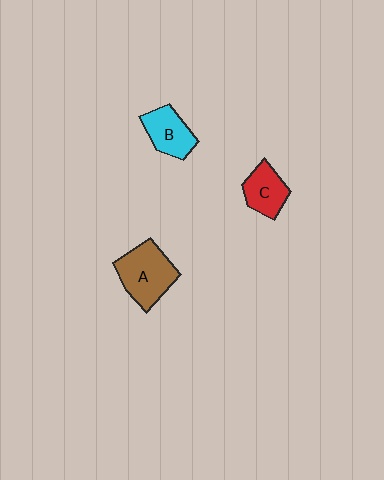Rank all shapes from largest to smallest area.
From largest to smallest: A (brown), B (cyan), C (red).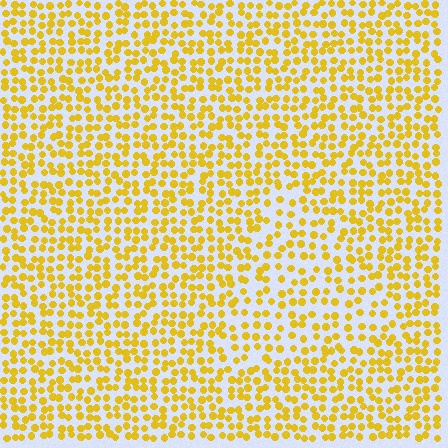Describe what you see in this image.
The image contains small yellow elements arranged at two different densities. A triangle-shaped region is visible where the elements are less densely packed than the surrounding area.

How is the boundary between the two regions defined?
The boundary is defined by a change in element density (approximately 1.5x ratio). All elements are the same color, size, and shape.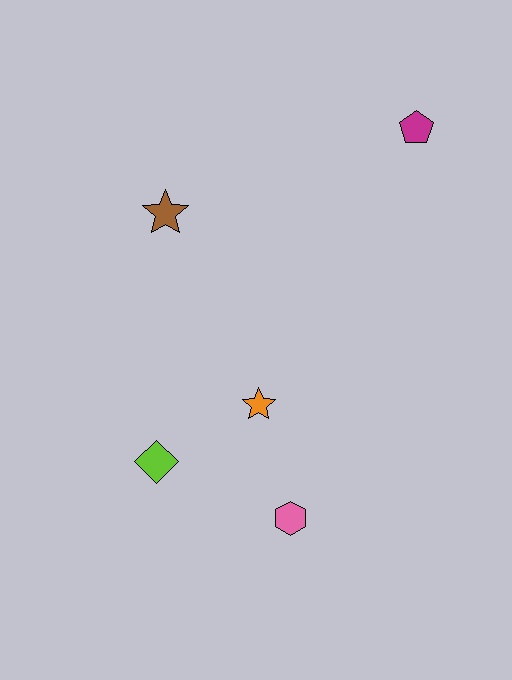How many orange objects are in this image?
There is 1 orange object.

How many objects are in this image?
There are 5 objects.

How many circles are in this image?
There are no circles.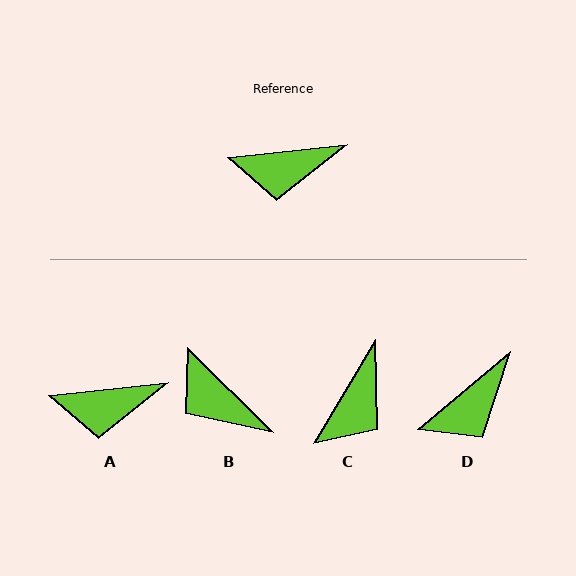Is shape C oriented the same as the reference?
No, it is off by about 53 degrees.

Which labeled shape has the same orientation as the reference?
A.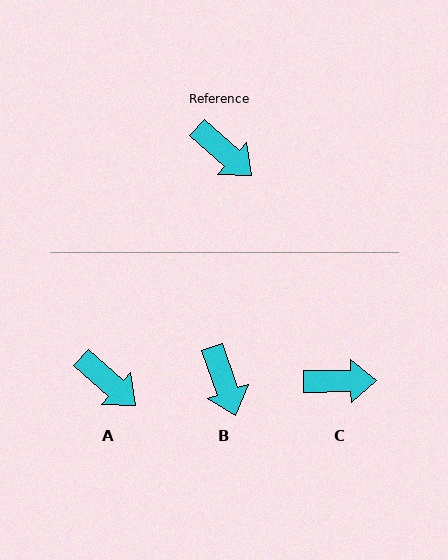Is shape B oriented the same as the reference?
No, it is off by about 29 degrees.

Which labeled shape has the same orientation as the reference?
A.